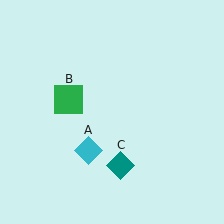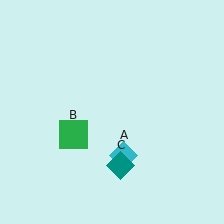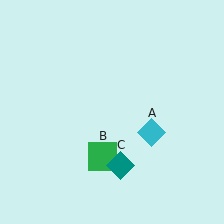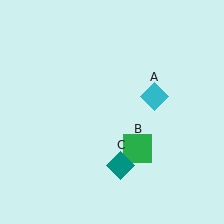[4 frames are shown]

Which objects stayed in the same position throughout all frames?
Teal diamond (object C) remained stationary.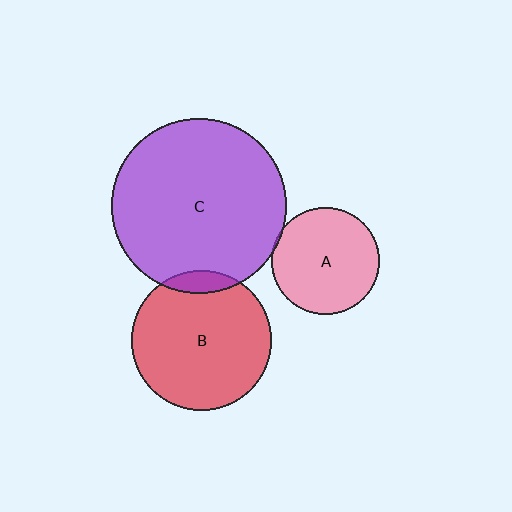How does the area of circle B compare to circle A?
Approximately 1.7 times.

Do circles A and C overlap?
Yes.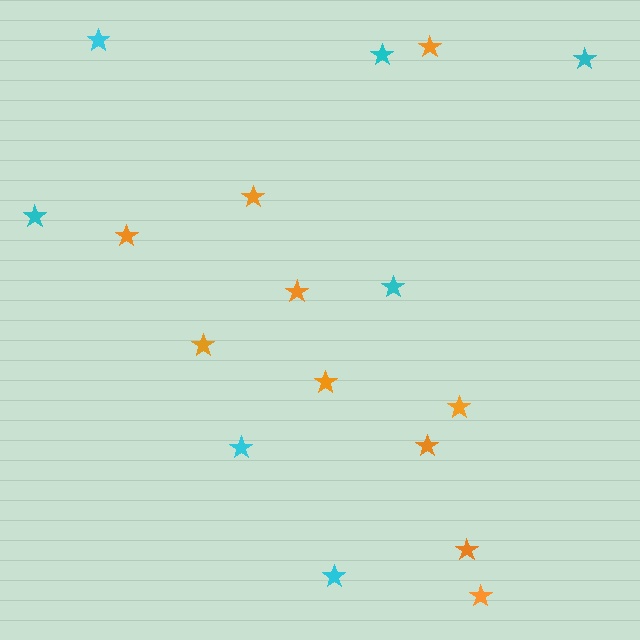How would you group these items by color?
There are 2 groups: one group of orange stars (10) and one group of cyan stars (7).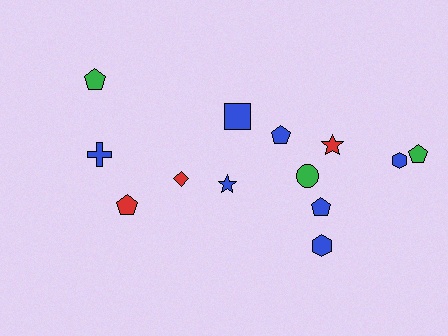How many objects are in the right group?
There are 8 objects.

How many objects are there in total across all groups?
There are 13 objects.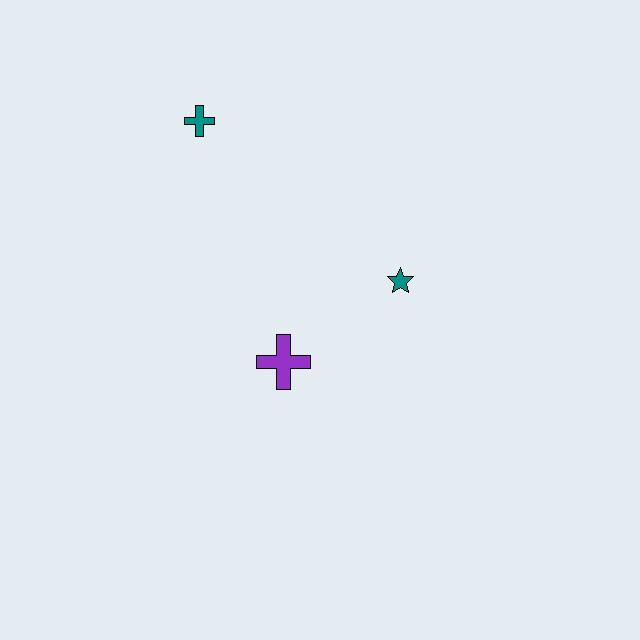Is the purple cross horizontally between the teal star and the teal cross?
Yes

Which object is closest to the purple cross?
The teal star is closest to the purple cross.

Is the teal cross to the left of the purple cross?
Yes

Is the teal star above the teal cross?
No